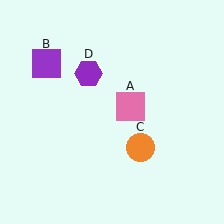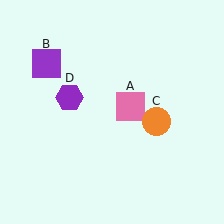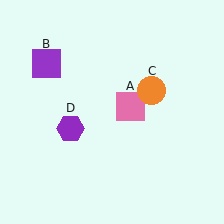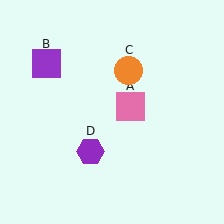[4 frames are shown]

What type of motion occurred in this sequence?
The orange circle (object C), purple hexagon (object D) rotated counterclockwise around the center of the scene.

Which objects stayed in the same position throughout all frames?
Pink square (object A) and purple square (object B) remained stationary.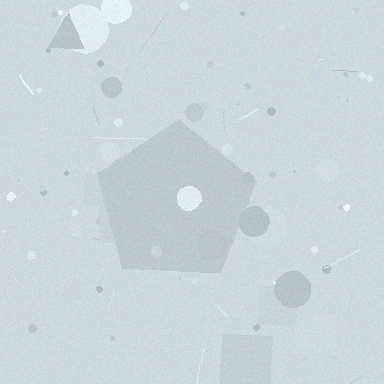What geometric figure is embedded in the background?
A pentagon is embedded in the background.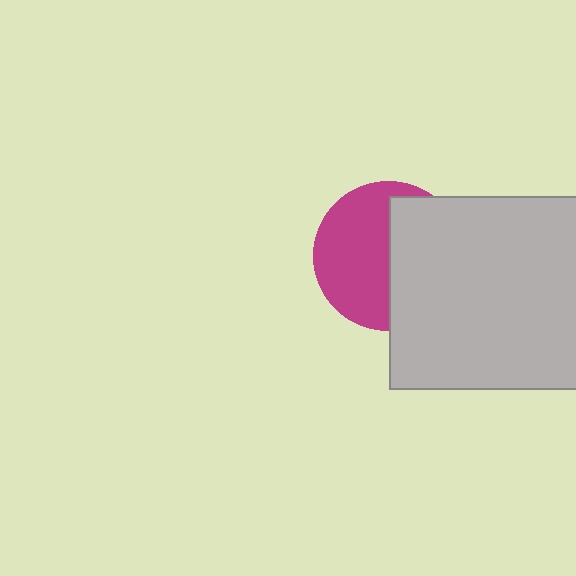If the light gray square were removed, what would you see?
You would see the complete magenta circle.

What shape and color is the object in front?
The object in front is a light gray square.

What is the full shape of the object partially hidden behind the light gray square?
The partially hidden object is a magenta circle.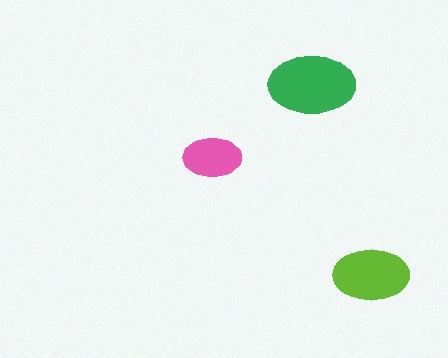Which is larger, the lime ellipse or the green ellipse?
The green one.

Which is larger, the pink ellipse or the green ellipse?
The green one.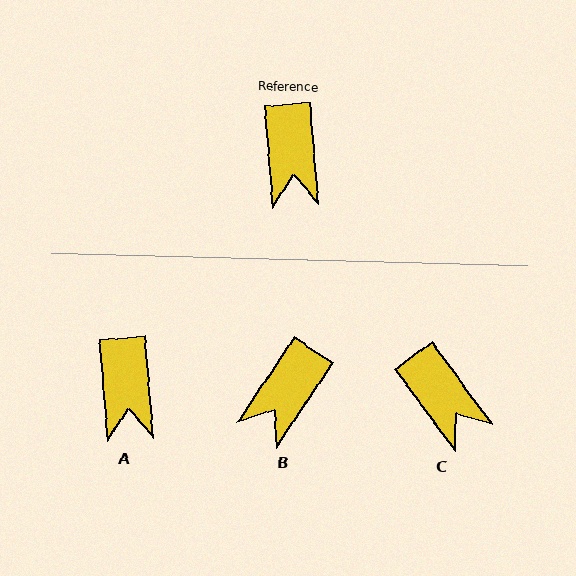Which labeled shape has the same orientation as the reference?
A.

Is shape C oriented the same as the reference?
No, it is off by about 31 degrees.